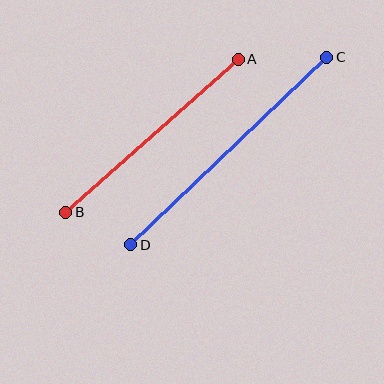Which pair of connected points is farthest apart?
Points C and D are farthest apart.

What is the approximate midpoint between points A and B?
The midpoint is at approximately (152, 136) pixels.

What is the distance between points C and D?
The distance is approximately 271 pixels.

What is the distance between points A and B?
The distance is approximately 231 pixels.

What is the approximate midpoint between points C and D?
The midpoint is at approximately (229, 151) pixels.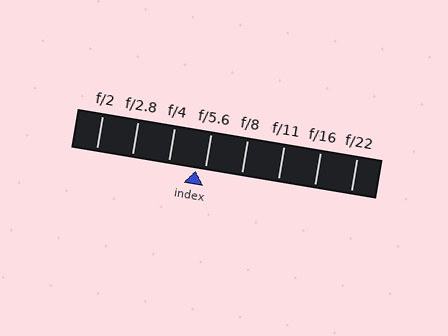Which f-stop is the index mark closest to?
The index mark is closest to f/5.6.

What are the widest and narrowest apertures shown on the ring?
The widest aperture shown is f/2 and the narrowest is f/22.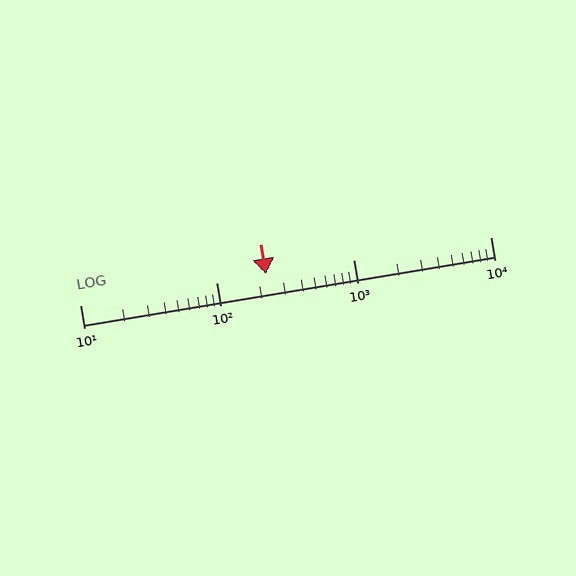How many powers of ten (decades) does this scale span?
The scale spans 3 decades, from 10 to 10000.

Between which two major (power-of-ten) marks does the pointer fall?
The pointer is between 100 and 1000.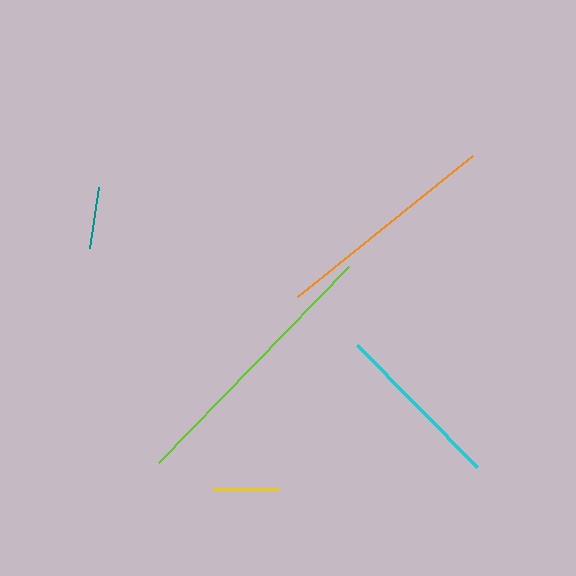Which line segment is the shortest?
The teal line is the shortest at approximately 61 pixels.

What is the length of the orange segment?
The orange segment is approximately 225 pixels long.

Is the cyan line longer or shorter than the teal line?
The cyan line is longer than the teal line.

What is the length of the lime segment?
The lime segment is approximately 273 pixels long.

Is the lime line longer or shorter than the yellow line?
The lime line is longer than the yellow line.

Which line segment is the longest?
The lime line is the longest at approximately 273 pixels.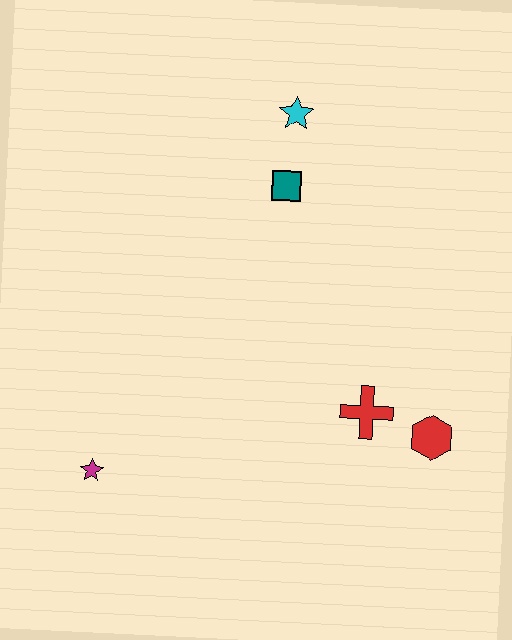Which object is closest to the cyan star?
The teal square is closest to the cyan star.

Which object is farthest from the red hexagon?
The cyan star is farthest from the red hexagon.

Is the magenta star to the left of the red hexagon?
Yes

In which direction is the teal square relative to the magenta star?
The teal square is above the magenta star.